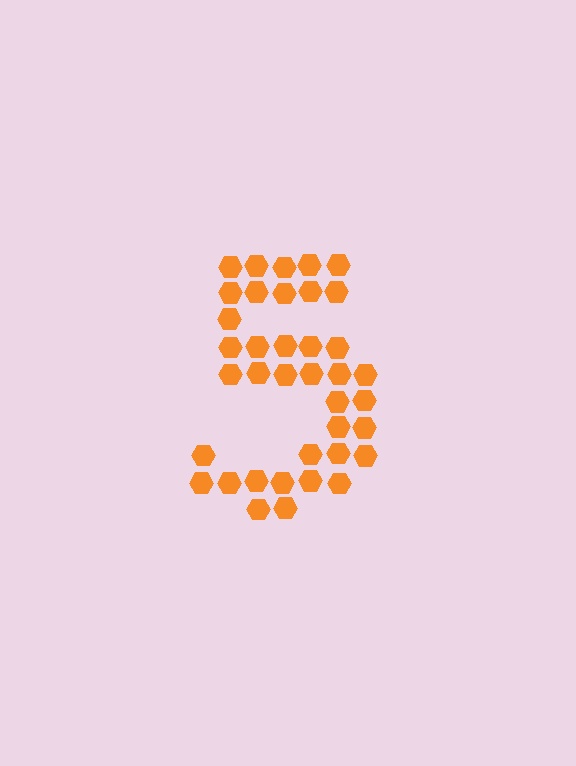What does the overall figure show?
The overall figure shows the digit 5.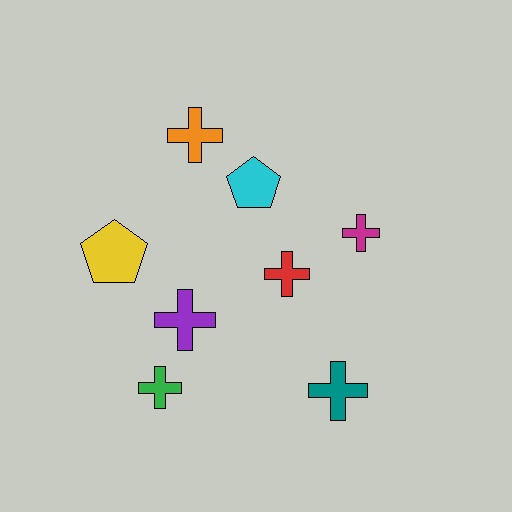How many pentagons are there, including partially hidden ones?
There are 2 pentagons.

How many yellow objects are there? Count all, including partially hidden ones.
There is 1 yellow object.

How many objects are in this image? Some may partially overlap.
There are 8 objects.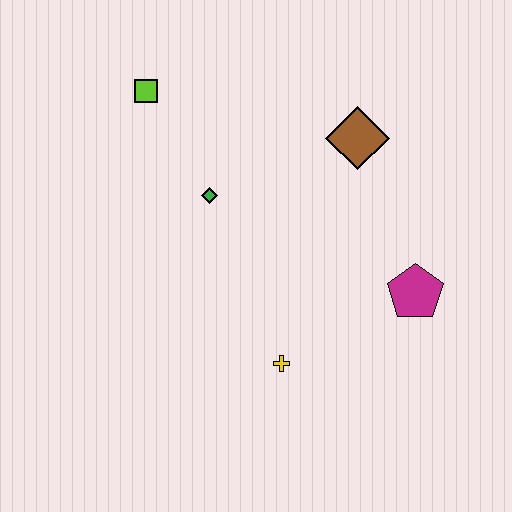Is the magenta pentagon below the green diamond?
Yes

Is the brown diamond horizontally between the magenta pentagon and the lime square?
Yes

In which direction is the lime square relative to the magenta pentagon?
The lime square is to the left of the magenta pentagon.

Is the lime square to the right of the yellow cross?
No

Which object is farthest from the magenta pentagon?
The lime square is farthest from the magenta pentagon.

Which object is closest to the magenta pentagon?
The yellow cross is closest to the magenta pentagon.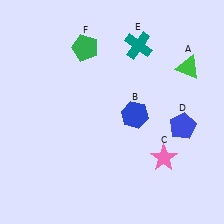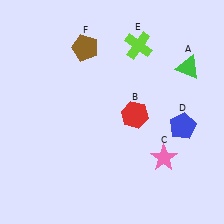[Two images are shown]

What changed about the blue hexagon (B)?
In Image 1, B is blue. In Image 2, it changed to red.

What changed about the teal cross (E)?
In Image 1, E is teal. In Image 2, it changed to lime.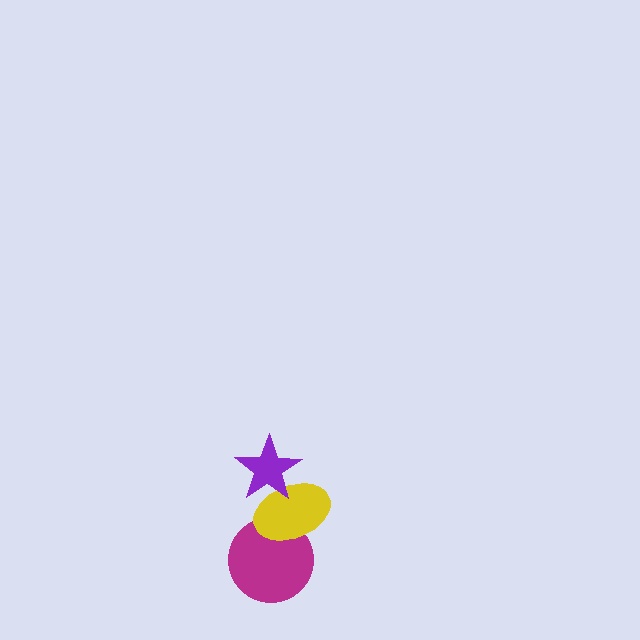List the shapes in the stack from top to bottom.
From top to bottom: the purple star, the yellow ellipse, the magenta circle.